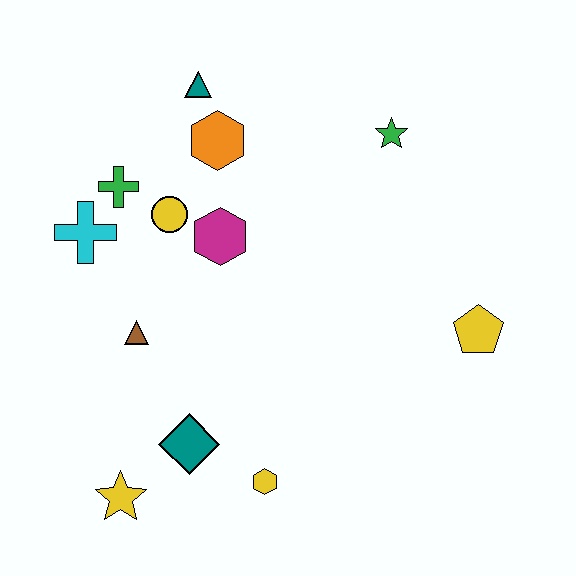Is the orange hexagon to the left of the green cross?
No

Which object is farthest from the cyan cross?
The yellow pentagon is farthest from the cyan cross.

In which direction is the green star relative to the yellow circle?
The green star is to the right of the yellow circle.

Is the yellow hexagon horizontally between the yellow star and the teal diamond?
No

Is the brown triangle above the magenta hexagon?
No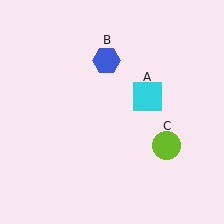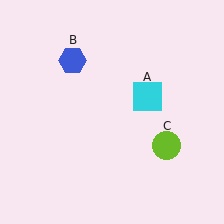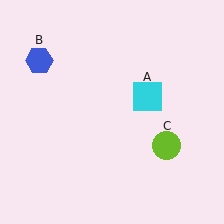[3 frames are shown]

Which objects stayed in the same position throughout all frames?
Cyan square (object A) and lime circle (object C) remained stationary.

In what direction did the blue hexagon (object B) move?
The blue hexagon (object B) moved left.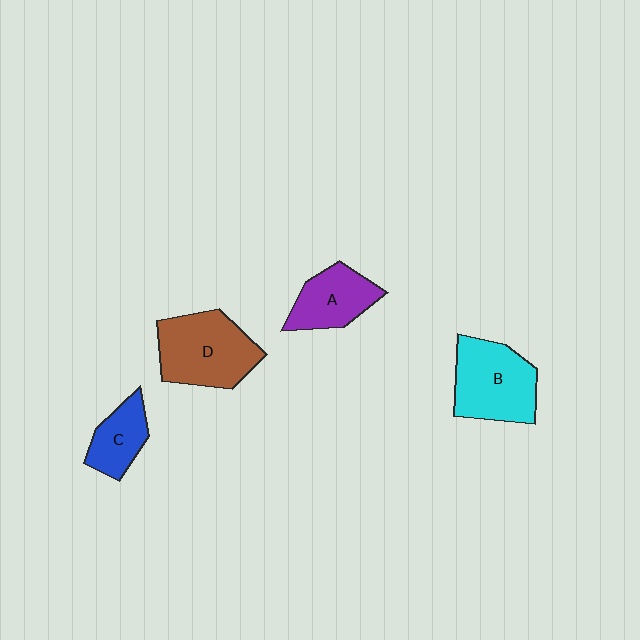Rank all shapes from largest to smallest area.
From largest to smallest: D (brown), B (cyan), A (purple), C (blue).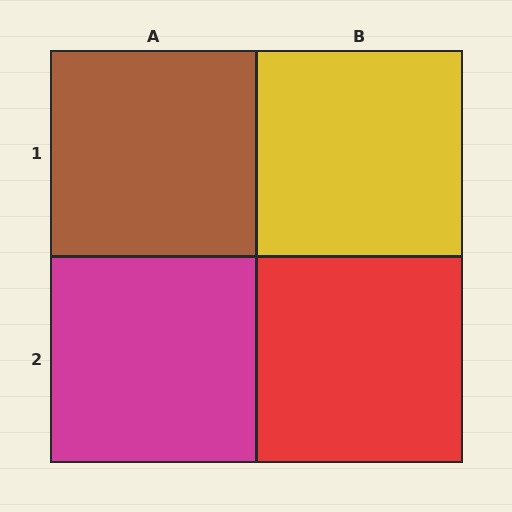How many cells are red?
1 cell is red.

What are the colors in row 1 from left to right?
Brown, yellow.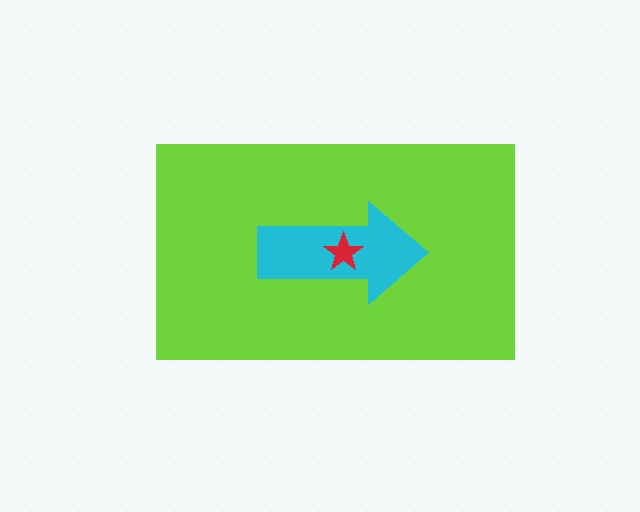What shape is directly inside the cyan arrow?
The red star.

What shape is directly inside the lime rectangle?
The cyan arrow.